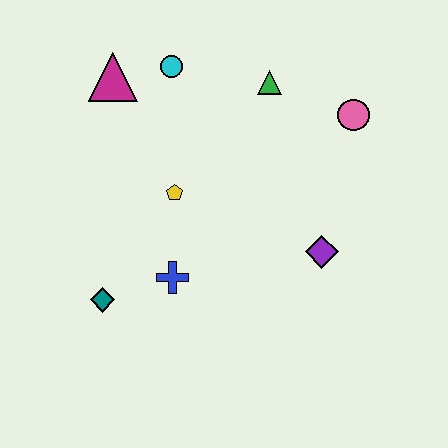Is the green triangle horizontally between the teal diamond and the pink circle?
Yes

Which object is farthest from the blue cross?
The pink circle is farthest from the blue cross.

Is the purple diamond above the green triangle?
No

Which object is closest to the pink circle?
The green triangle is closest to the pink circle.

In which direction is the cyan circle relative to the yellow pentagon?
The cyan circle is above the yellow pentagon.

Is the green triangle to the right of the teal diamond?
Yes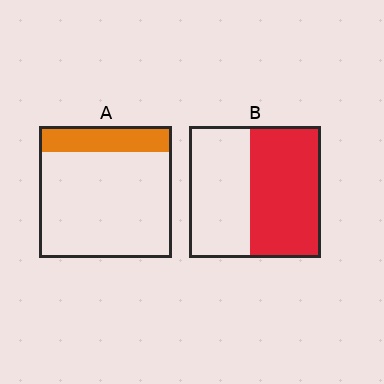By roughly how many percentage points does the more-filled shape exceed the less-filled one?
By roughly 35 percentage points (B over A).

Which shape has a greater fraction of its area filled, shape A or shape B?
Shape B.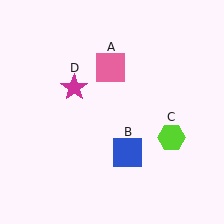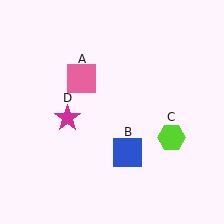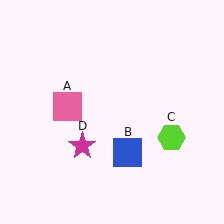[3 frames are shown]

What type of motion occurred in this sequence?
The pink square (object A), magenta star (object D) rotated counterclockwise around the center of the scene.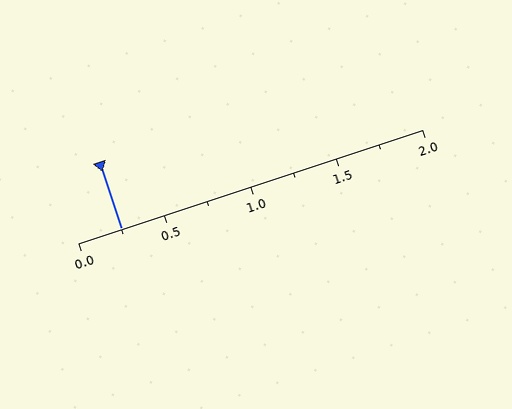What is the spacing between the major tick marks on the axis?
The major ticks are spaced 0.5 apart.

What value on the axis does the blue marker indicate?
The marker indicates approximately 0.25.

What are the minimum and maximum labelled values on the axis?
The axis runs from 0.0 to 2.0.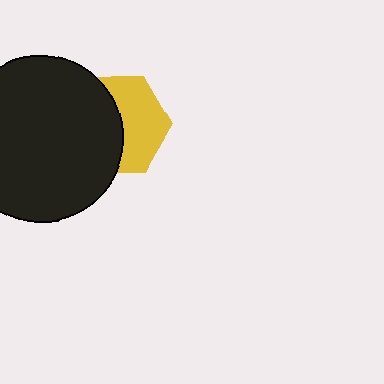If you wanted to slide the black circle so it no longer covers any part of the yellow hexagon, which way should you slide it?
Slide it left — that is the most direct way to separate the two shapes.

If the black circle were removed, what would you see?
You would see the complete yellow hexagon.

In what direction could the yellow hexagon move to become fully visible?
The yellow hexagon could move right. That would shift it out from behind the black circle entirely.